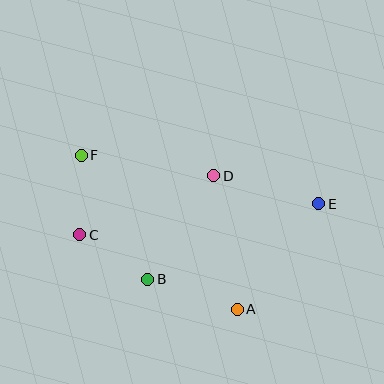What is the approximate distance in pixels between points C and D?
The distance between C and D is approximately 147 pixels.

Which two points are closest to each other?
Points C and F are closest to each other.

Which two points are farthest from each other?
Points E and F are farthest from each other.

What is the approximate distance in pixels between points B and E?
The distance between B and E is approximately 187 pixels.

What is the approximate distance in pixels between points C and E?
The distance between C and E is approximately 241 pixels.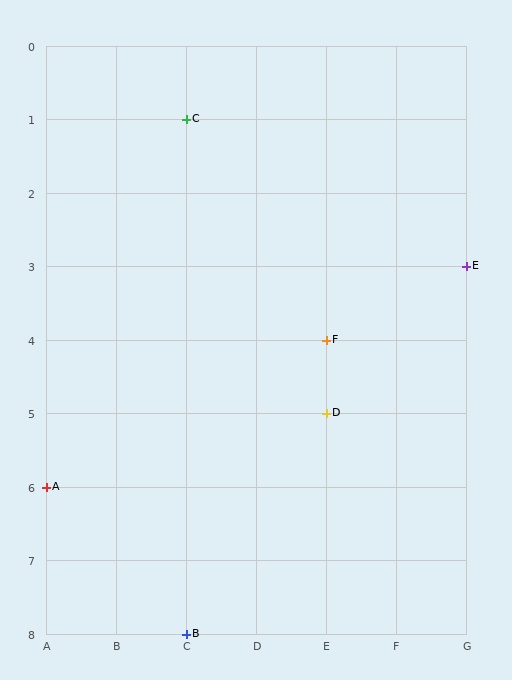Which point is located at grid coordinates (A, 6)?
Point A is at (A, 6).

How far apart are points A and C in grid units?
Points A and C are 2 columns and 5 rows apart (about 5.4 grid units diagonally).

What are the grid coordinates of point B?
Point B is at grid coordinates (C, 8).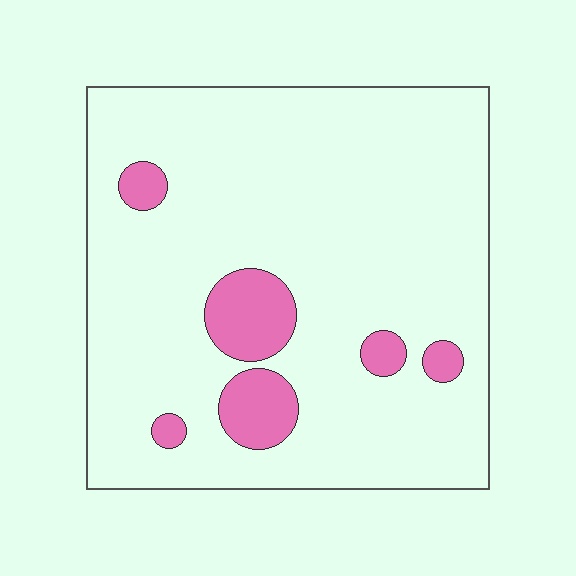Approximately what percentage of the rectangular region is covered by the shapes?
Approximately 10%.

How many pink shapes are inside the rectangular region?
6.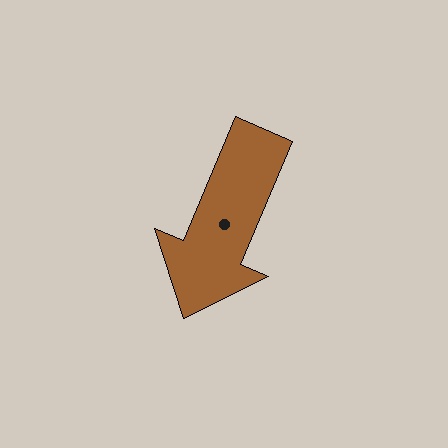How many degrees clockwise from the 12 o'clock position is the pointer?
Approximately 203 degrees.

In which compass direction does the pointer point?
Southwest.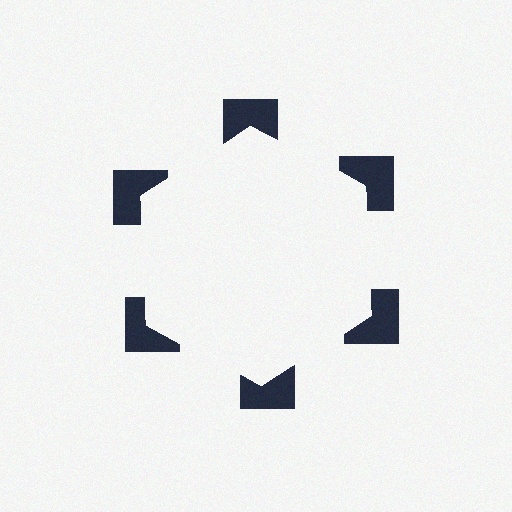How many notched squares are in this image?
There are 6 — one at each vertex of the illusory hexagon.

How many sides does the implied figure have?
6 sides.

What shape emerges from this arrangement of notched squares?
An illusory hexagon — its edges are inferred from the aligned wedge cuts in the notched squares, not physically drawn.